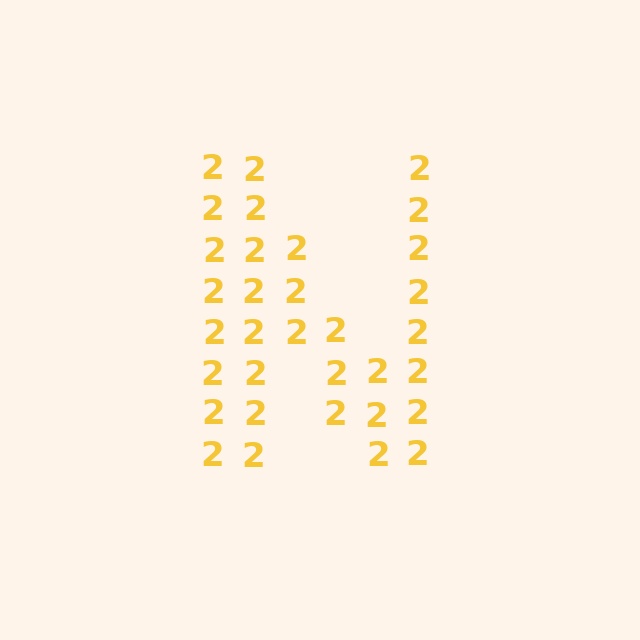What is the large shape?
The large shape is the letter N.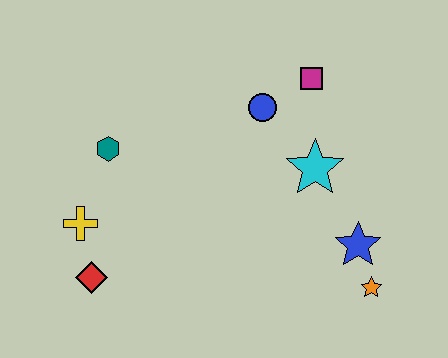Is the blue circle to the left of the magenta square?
Yes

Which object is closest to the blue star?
The orange star is closest to the blue star.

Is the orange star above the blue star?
No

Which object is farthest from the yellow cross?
The orange star is farthest from the yellow cross.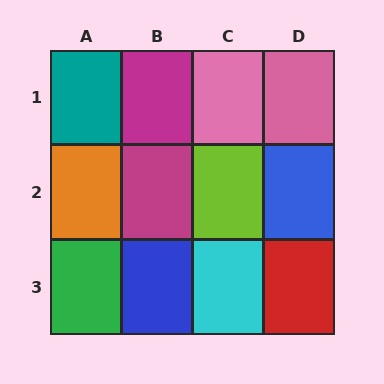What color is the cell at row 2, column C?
Lime.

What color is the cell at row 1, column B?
Magenta.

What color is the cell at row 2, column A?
Orange.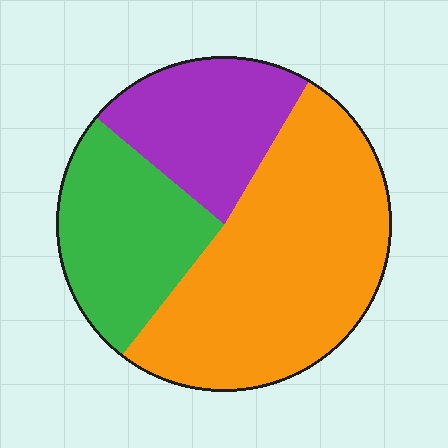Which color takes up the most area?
Orange, at roughly 50%.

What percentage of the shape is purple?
Purple covers roughly 25% of the shape.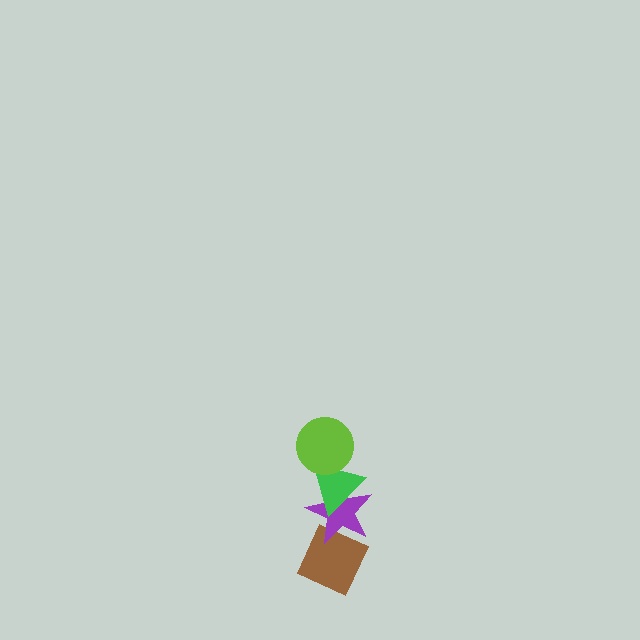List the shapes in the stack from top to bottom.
From top to bottom: the lime circle, the green triangle, the purple star, the brown diamond.